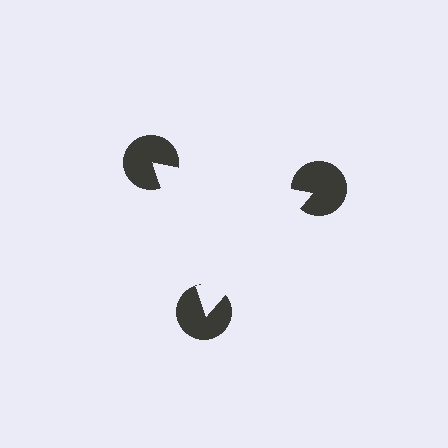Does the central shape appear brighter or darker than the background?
It typically appears slightly brighter than the background, even though no actual brightness change is drawn.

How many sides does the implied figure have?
3 sides.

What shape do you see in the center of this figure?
An illusory triangle — its edges are inferred from the aligned wedge cuts in the pac-man discs, not physically drawn.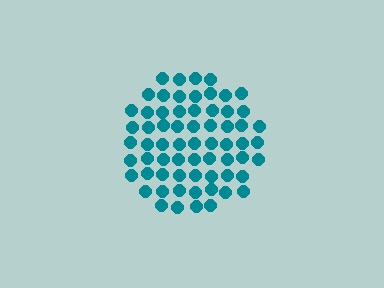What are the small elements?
The small elements are circles.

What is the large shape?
The large shape is a circle.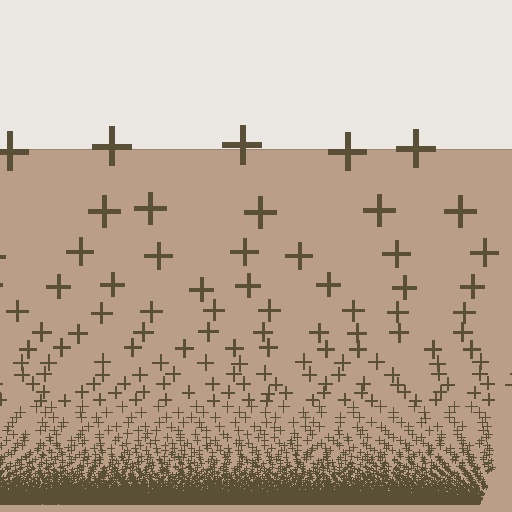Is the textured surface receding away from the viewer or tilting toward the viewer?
The surface appears to tilt toward the viewer. Texture elements get larger and sparser toward the top.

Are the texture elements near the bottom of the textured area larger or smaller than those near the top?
Smaller. The gradient is inverted — elements near the bottom are smaller and denser.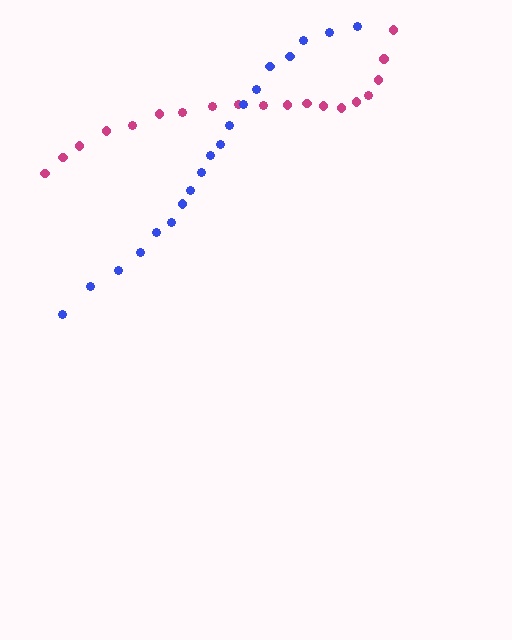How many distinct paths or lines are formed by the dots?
There are 2 distinct paths.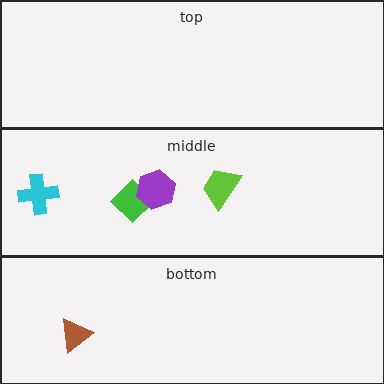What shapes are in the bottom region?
The brown triangle.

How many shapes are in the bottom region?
1.